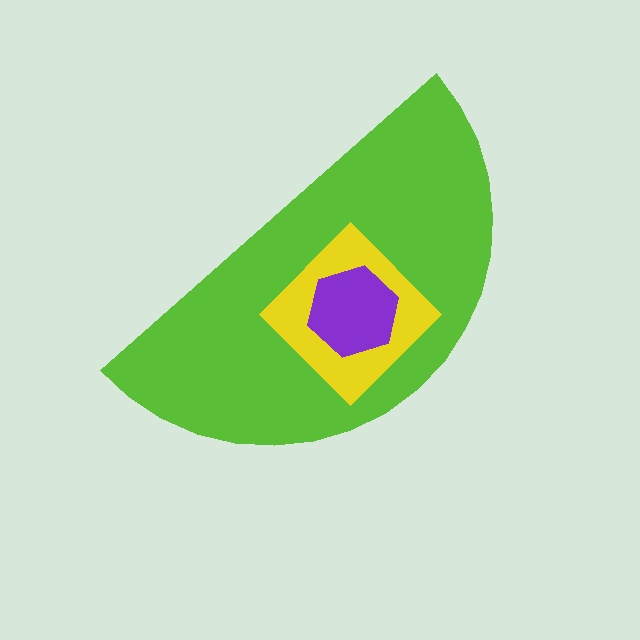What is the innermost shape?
The purple hexagon.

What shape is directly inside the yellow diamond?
The purple hexagon.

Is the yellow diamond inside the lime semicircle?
Yes.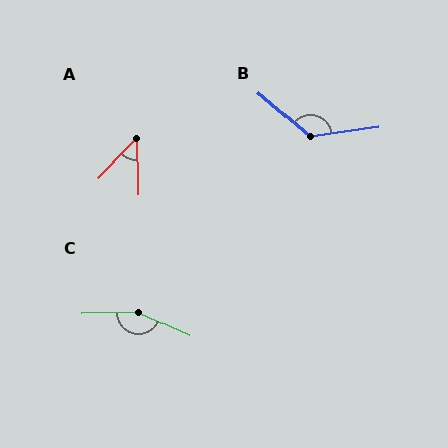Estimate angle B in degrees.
Approximately 132 degrees.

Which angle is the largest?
C, at approximately 155 degrees.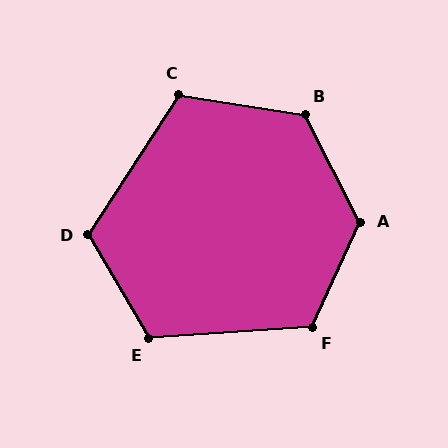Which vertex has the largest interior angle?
A, at approximately 129 degrees.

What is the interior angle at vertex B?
Approximately 126 degrees (obtuse).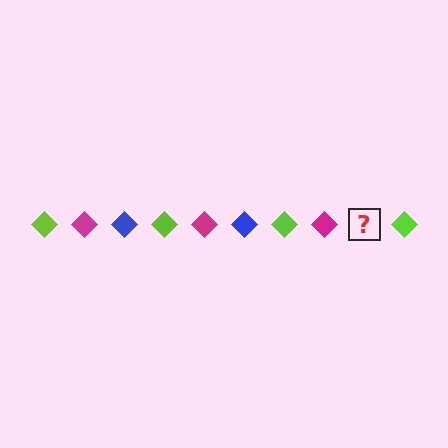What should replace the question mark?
The question mark should be replaced with a blue diamond.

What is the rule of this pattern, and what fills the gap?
The rule is that the pattern cycles through lime, magenta, blue diamonds. The gap should be filled with a blue diamond.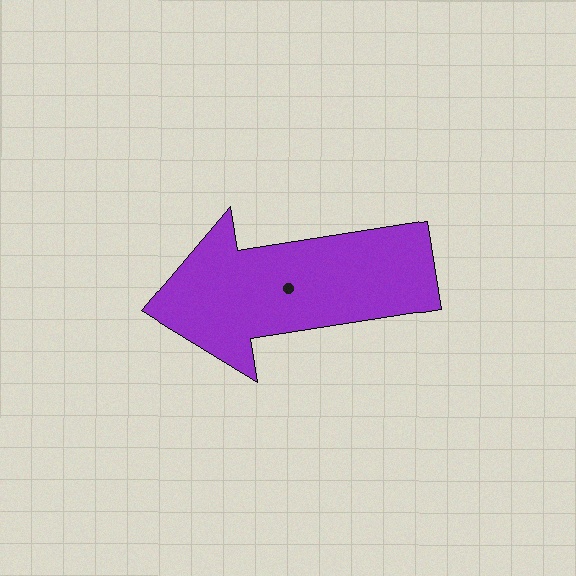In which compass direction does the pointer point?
West.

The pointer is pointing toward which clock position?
Roughly 9 o'clock.